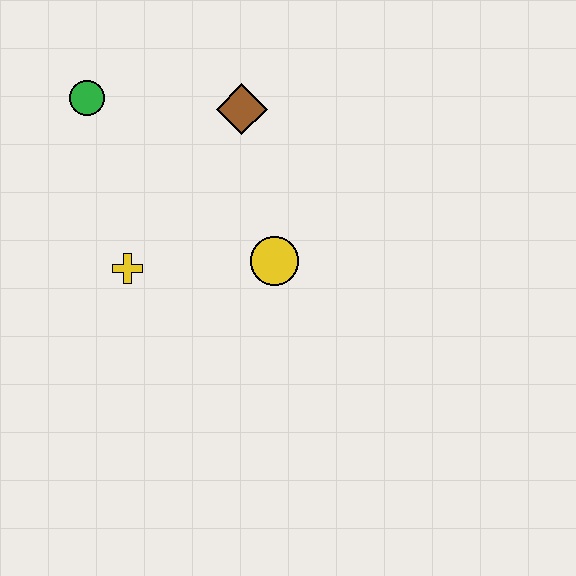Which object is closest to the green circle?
The brown diamond is closest to the green circle.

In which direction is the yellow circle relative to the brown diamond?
The yellow circle is below the brown diamond.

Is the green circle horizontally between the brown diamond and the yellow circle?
No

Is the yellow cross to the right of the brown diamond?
No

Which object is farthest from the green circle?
The yellow circle is farthest from the green circle.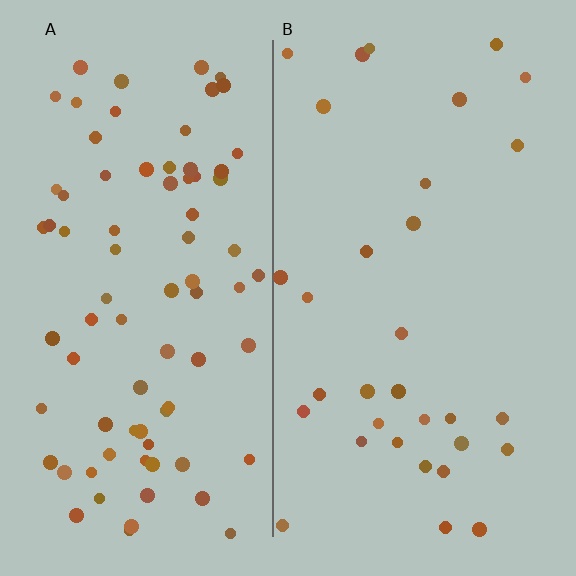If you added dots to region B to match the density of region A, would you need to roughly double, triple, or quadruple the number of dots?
Approximately double.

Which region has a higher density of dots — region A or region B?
A (the left).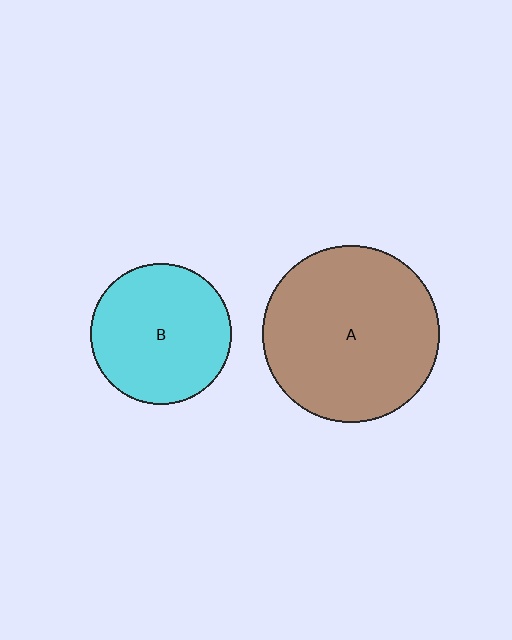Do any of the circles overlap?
No, none of the circles overlap.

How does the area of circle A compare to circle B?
Approximately 1.6 times.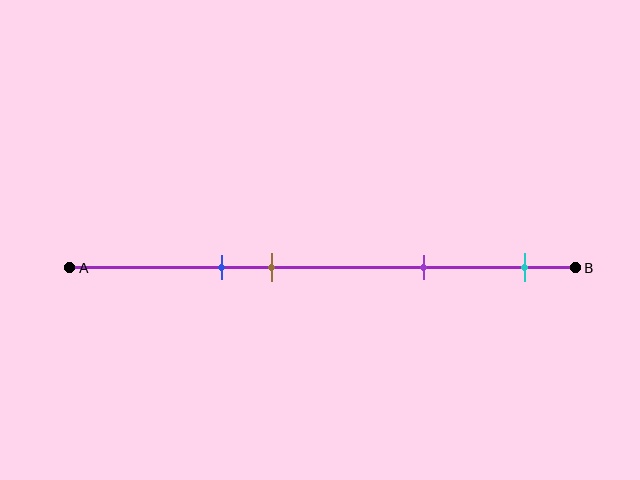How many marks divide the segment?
There are 4 marks dividing the segment.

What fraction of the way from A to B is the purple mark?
The purple mark is approximately 70% (0.7) of the way from A to B.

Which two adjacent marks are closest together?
The blue and brown marks are the closest adjacent pair.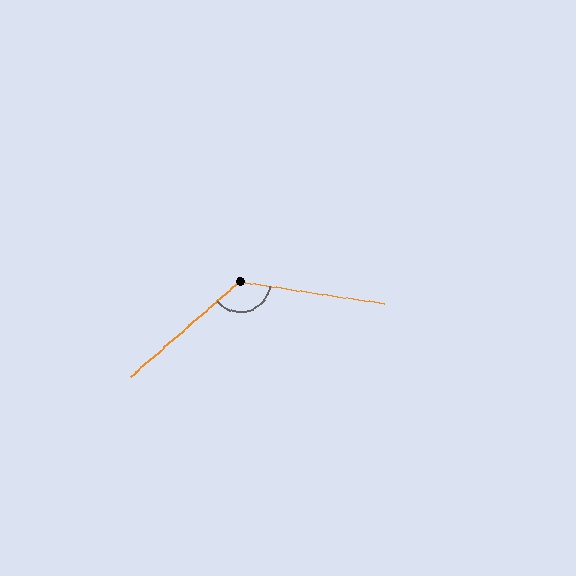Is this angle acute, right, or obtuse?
It is obtuse.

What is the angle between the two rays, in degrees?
Approximately 130 degrees.